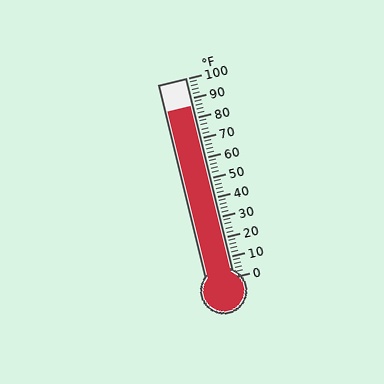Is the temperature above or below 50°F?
The temperature is above 50°F.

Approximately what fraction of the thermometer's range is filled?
The thermometer is filled to approximately 85% of its range.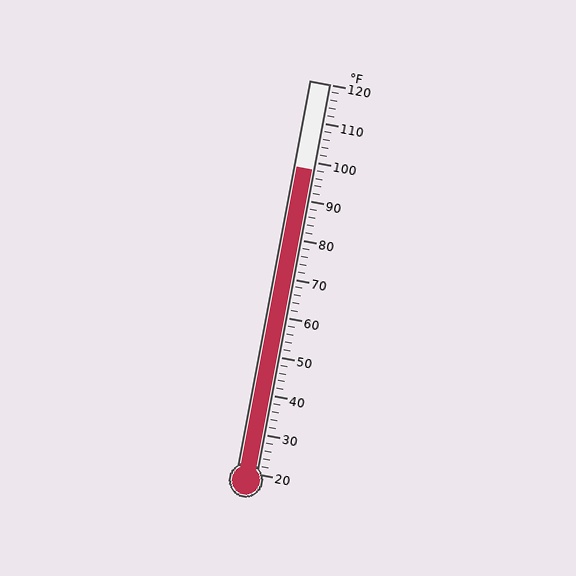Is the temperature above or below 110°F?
The temperature is below 110°F.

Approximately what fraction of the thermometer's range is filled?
The thermometer is filled to approximately 80% of its range.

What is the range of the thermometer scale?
The thermometer scale ranges from 20°F to 120°F.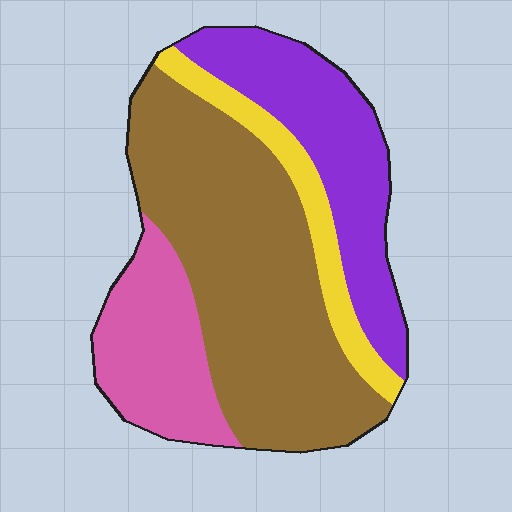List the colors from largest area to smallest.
From largest to smallest: brown, purple, pink, yellow.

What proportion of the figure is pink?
Pink covers about 20% of the figure.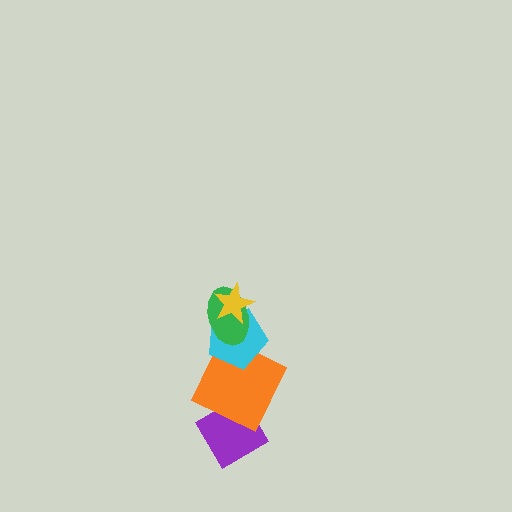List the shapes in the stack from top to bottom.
From top to bottom: the yellow star, the green ellipse, the cyan pentagon, the orange square, the purple diamond.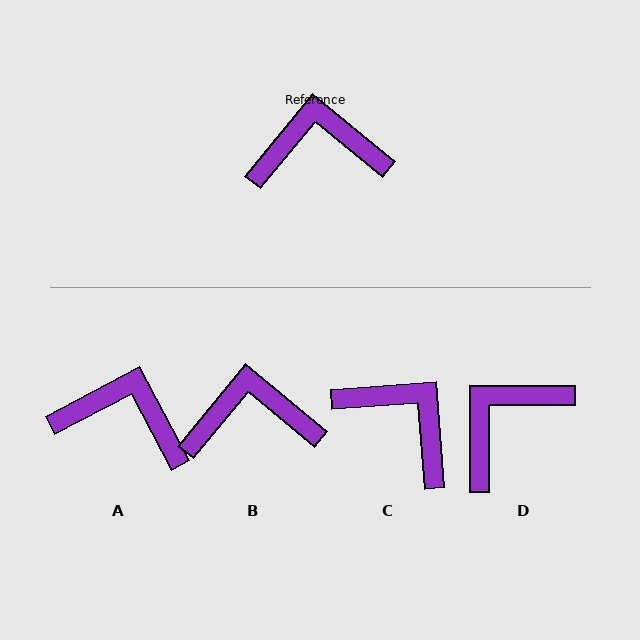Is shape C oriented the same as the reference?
No, it is off by about 46 degrees.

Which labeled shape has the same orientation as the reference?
B.